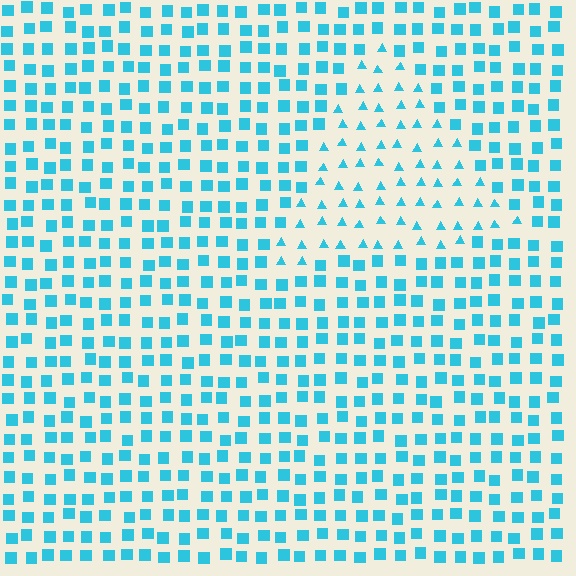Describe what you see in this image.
The image is filled with small cyan elements arranged in a uniform grid. A triangle-shaped region contains triangles, while the surrounding area contains squares. The boundary is defined purely by the change in element shape.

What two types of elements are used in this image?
The image uses triangles inside the triangle region and squares outside it.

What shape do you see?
I see a triangle.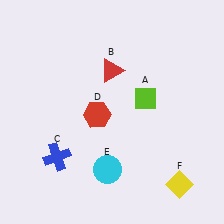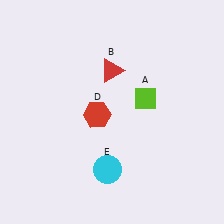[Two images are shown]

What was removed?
The yellow diamond (F), the blue cross (C) were removed in Image 2.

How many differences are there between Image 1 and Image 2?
There are 2 differences between the two images.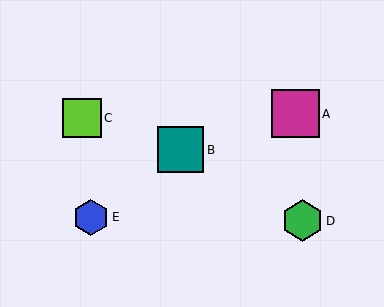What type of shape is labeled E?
Shape E is a blue hexagon.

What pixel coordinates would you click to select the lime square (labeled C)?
Click at (82, 118) to select the lime square C.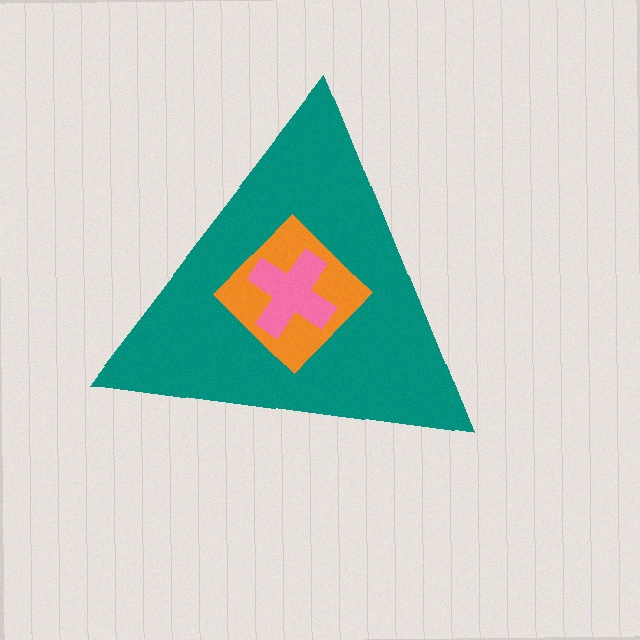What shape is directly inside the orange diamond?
The pink cross.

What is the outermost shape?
The teal triangle.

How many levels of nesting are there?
3.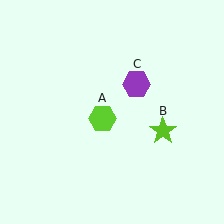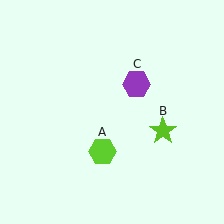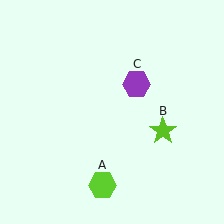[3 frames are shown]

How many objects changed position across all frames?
1 object changed position: lime hexagon (object A).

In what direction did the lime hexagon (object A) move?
The lime hexagon (object A) moved down.